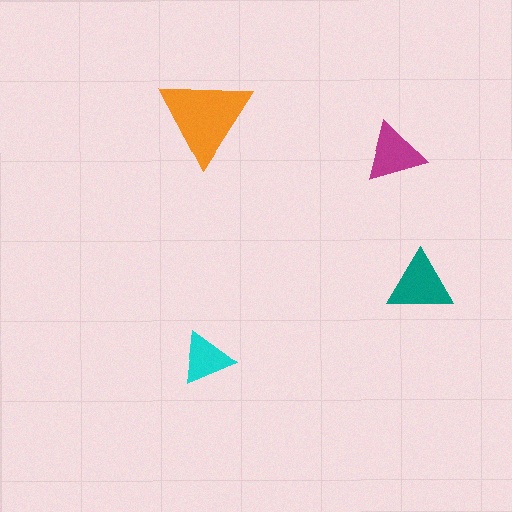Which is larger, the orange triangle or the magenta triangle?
The orange one.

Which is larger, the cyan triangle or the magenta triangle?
The magenta one.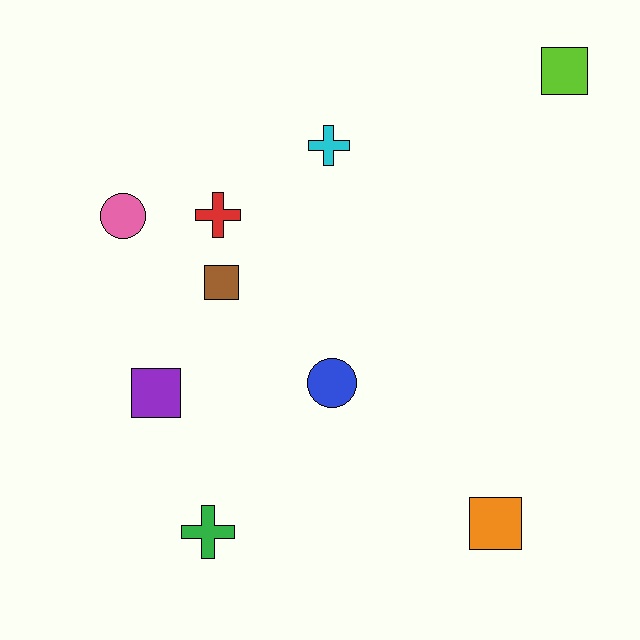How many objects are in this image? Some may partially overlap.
There are 9 objects.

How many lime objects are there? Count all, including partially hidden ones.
There is 1 lime object.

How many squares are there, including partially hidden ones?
There are 4 squares.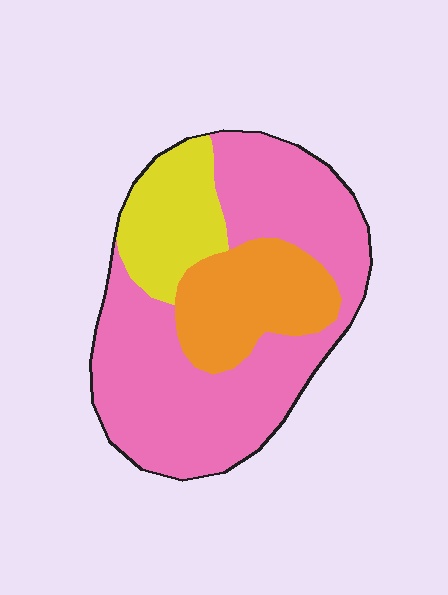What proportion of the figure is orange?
Orange covers roughly 20% of the figure.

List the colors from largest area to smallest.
From largest to smallest: pink, orange, yellow.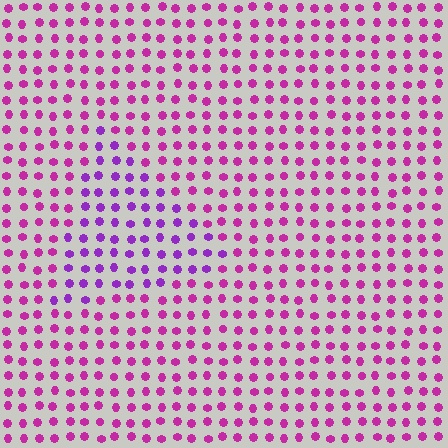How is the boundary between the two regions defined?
The boundary is defined purely by a slight shift in hue (about 31 degrees). Spacing, size, and orientation are identical on both sides.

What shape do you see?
I see a triangle.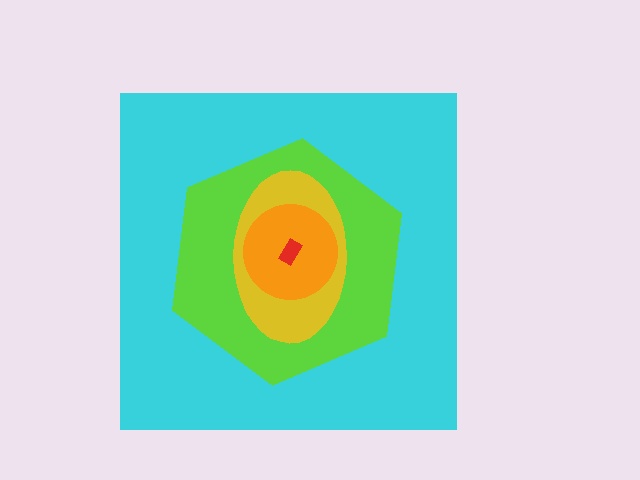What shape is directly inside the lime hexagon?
The yellow ellipse.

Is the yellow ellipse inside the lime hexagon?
Yes.